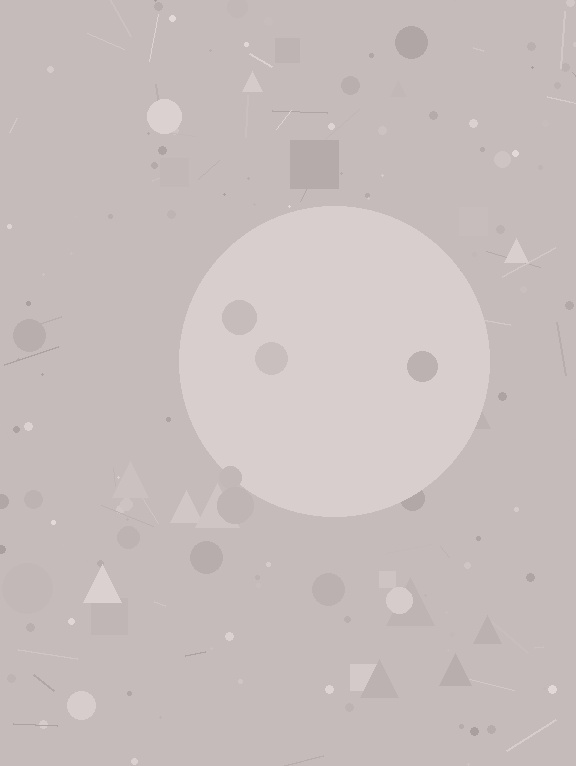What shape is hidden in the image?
A circle is hidden in the image.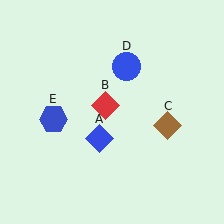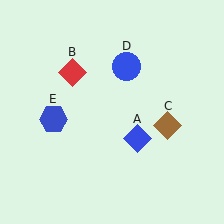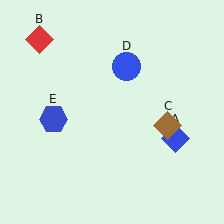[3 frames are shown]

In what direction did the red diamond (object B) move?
The red diamond (object B) moved up and to the left.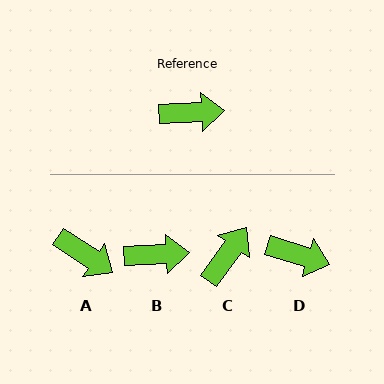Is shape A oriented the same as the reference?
No, it is off by about 36 degrees.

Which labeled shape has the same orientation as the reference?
B.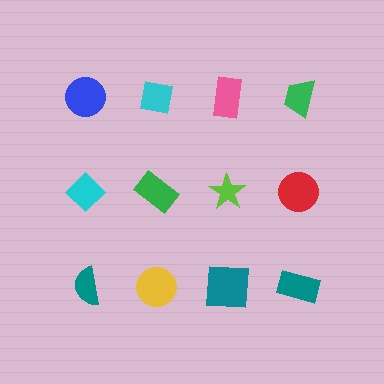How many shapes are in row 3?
4 shapes.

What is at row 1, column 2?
A cyan square.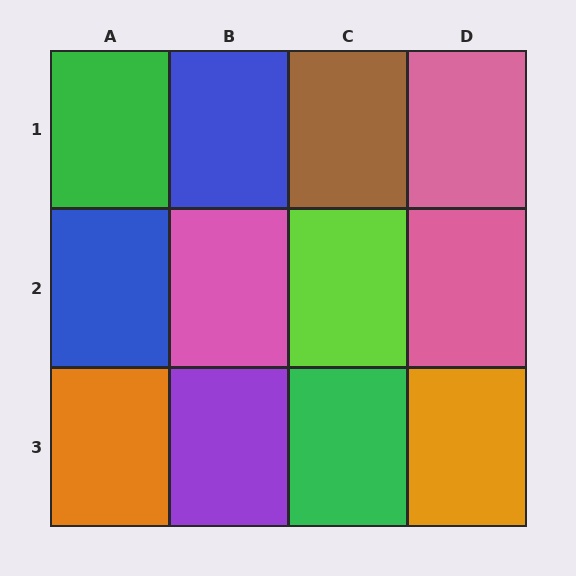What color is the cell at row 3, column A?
Orange.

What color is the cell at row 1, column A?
Green.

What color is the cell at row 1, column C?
Brown.